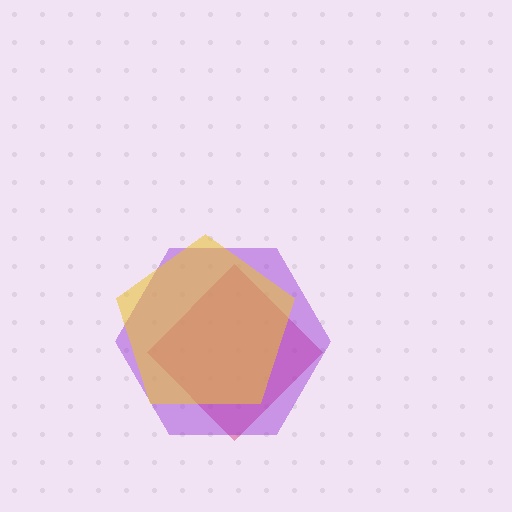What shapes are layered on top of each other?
The layered shapes are: a magenta diamond, a purple hexagon, a yellow pentagon.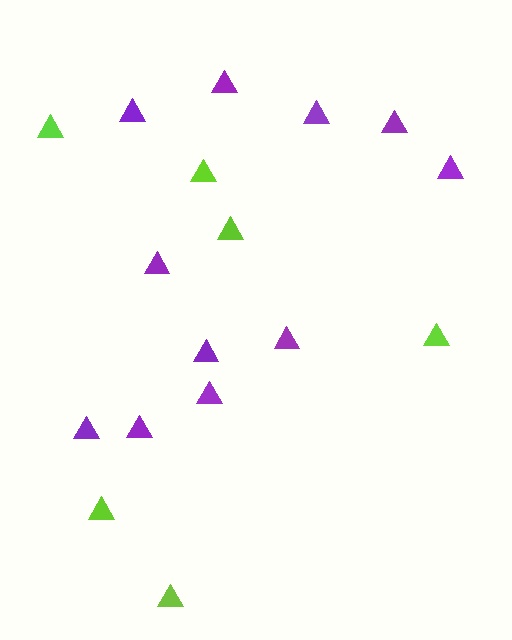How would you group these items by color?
There are 2 groups: one group of purple triangles (11) and one group of lime triangles (6).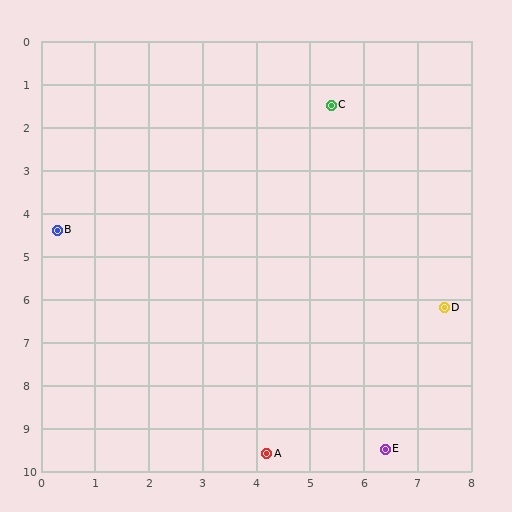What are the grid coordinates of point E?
Point E is at approximately (6.4, 9.5).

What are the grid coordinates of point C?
Point C is at approximately (5.4, 1.5).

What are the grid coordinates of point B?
Point B is at approximately (0.3, 4.4).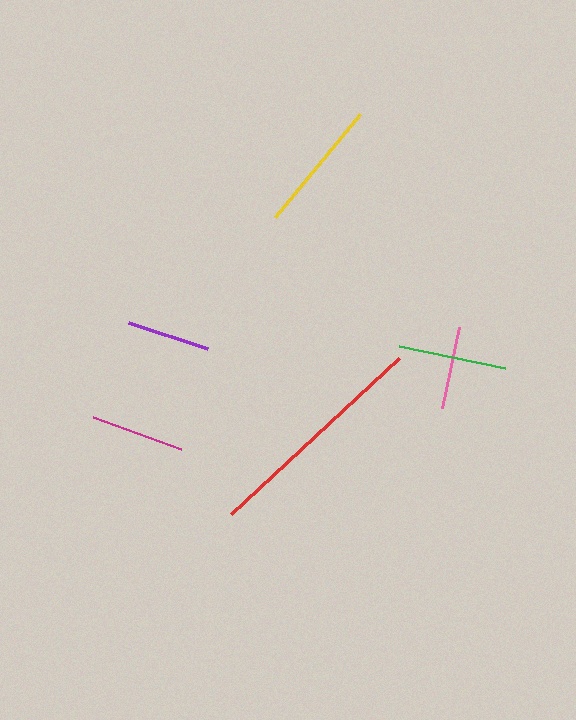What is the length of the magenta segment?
The magenta segment is approximately 94 pixels long.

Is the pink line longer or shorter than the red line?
The red line is longer than the pink line.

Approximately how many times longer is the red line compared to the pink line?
The red line is approximately 2.8 times the length of the pink line.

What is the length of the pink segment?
The pink segment is approximately 83 pixels long.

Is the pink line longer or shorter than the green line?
The green line is longer than the pink line.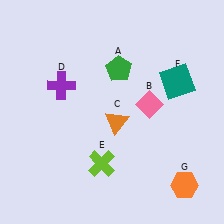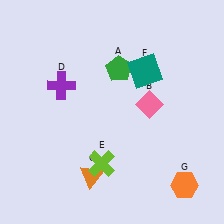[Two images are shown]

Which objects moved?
The objects that moved are: the orange triangle (C), the teal square (F).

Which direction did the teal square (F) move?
The teal square (F) moved left.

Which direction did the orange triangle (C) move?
The orange triangle (C) moved down.